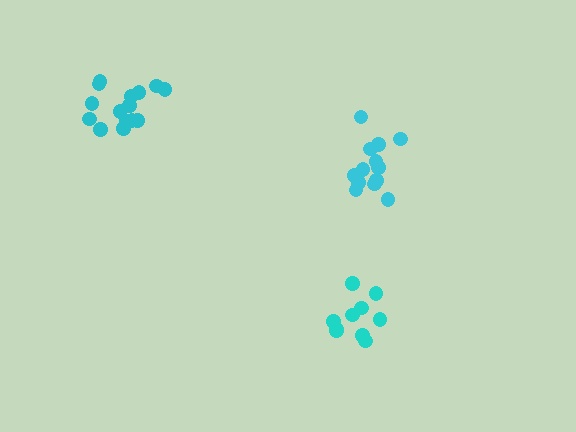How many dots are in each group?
Group 1: 15 dots, Group 2: 13 dots, Group 3: 10 dots (38 total).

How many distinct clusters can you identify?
There are 3 distinct clusters.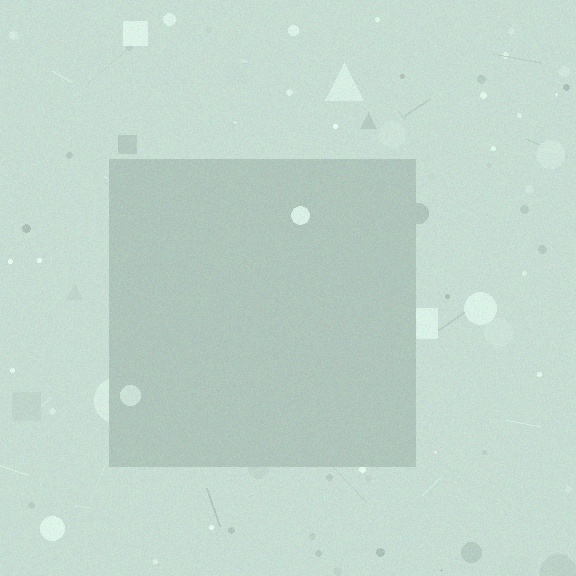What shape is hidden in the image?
A square is hidden in the image.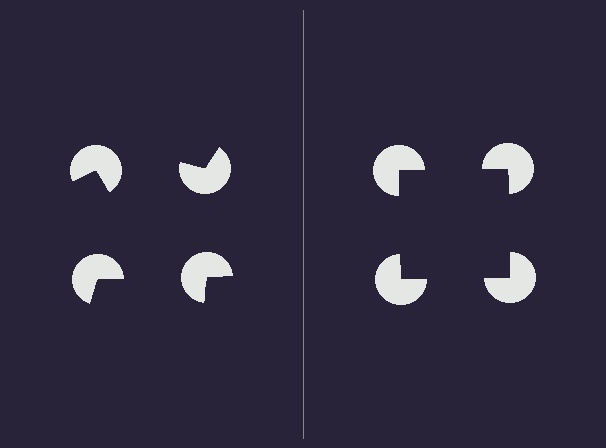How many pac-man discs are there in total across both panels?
8 — 4 on each side.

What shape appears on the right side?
An illusory square.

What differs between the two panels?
The pac-man discs are positioned identically on both sides; only the wedge orientations differ. On the right they align to a square; on the left they are misaligned.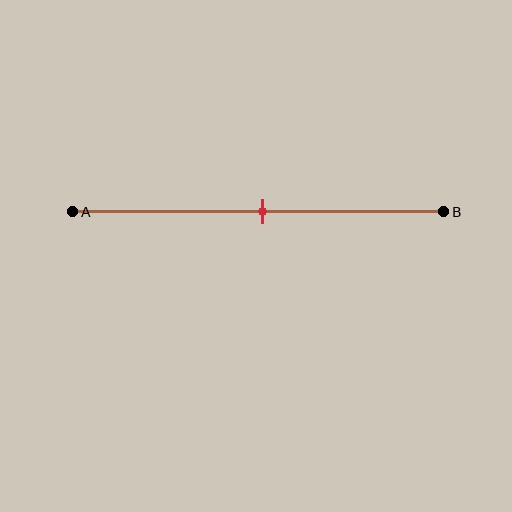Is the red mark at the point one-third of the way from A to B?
No, the mark is at about 50% from A, not at the 33% one-third point.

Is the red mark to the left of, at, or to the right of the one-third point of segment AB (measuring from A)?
The red mark is to the right of the one-third point of segment AB.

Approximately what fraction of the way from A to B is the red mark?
The red mark is approximately 50% of the way from A to B.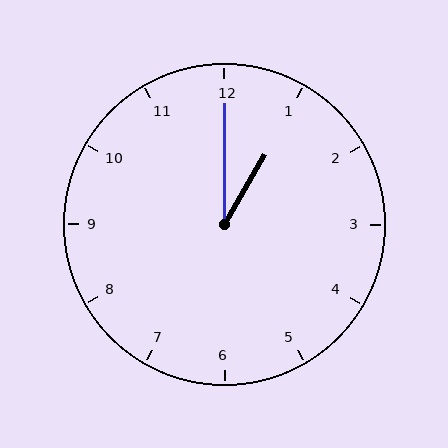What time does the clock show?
1:00.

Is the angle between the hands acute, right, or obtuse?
It is acute.